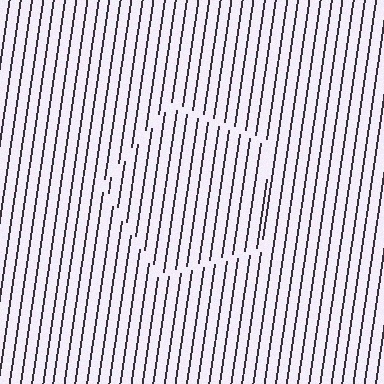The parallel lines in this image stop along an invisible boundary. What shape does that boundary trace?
An illusory pentagon. The interior of the shape contains the same grating, shifted by half a period — the contour is defined by the phase discontinuity where line-ends from the inner and outer gratings abut.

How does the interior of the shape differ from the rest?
The interior of the shape contains the same grating, shifted by half a period — the contour is defined by the phase discontinuity where line-ends from the inner and outer gratings abut.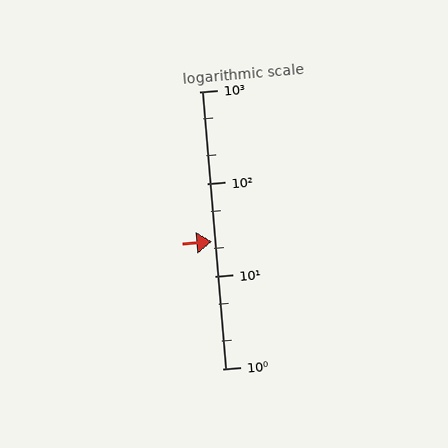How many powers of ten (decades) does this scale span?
The scale spans 3 decades, from 1 to 1000.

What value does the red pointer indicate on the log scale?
The pointer indicates approximately 24.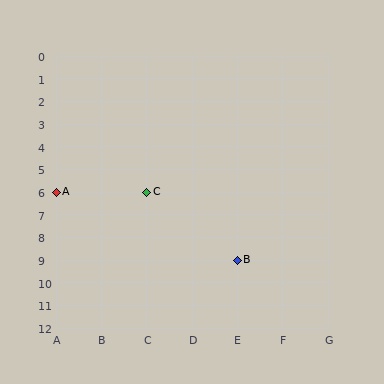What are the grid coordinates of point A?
Point A is at grid coordinates (A, 6).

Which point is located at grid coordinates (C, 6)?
Point C is at (C, 6).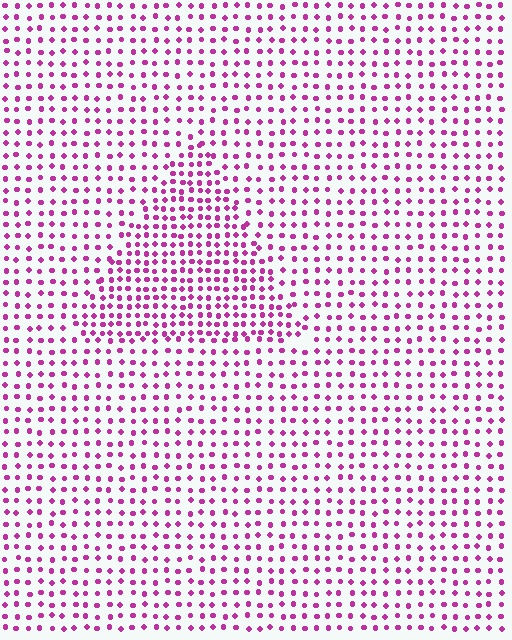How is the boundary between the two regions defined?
The boundary is defined by a change in element density (approximately 1.7x ratio). All elements are the same color, size, and shape.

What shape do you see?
I see a triangle.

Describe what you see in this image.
The image contains small magenta elements arranged at two different densities. A triangle-shaped region is visible where the elements are more densely packed than the surrounding area.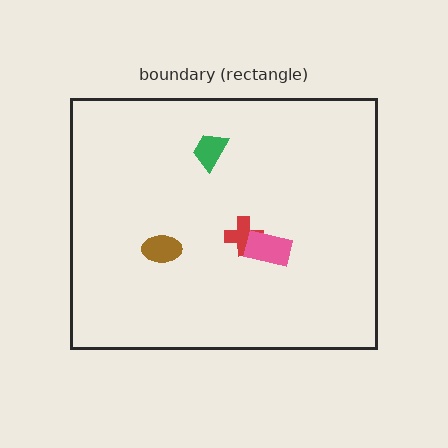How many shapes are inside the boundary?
4 inside, 0 outside.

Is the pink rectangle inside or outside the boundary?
Inside.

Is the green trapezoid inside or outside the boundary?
Inside.